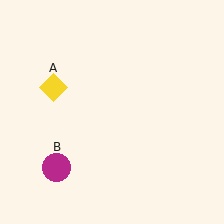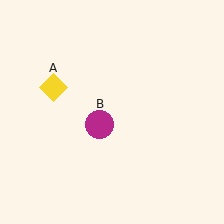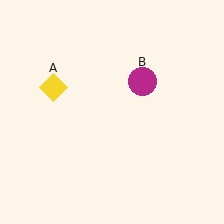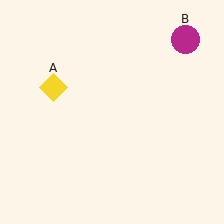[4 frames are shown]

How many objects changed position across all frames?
1 object changed position: magenta circle (object B).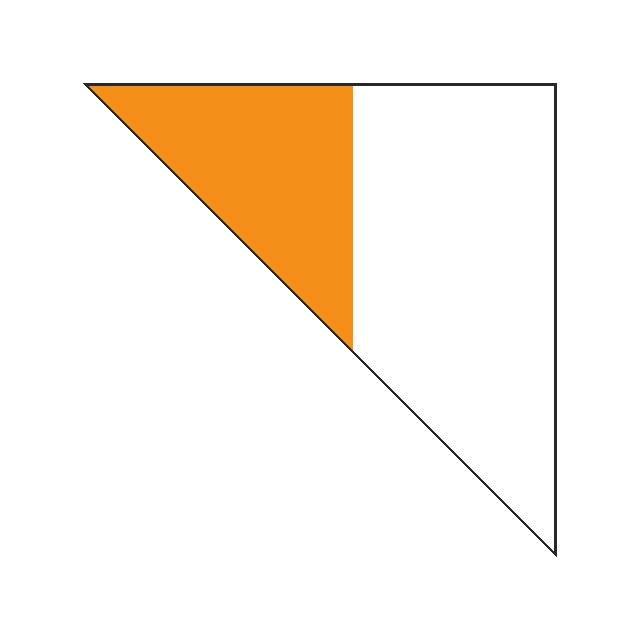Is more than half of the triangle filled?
No.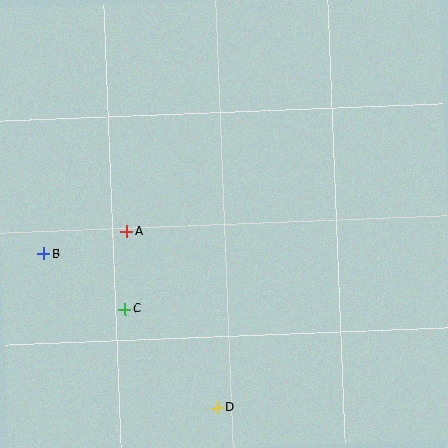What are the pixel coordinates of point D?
Point D is at (217, 407).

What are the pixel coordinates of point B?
Point B is at (44, 254).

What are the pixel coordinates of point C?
Point C is at (125, 309).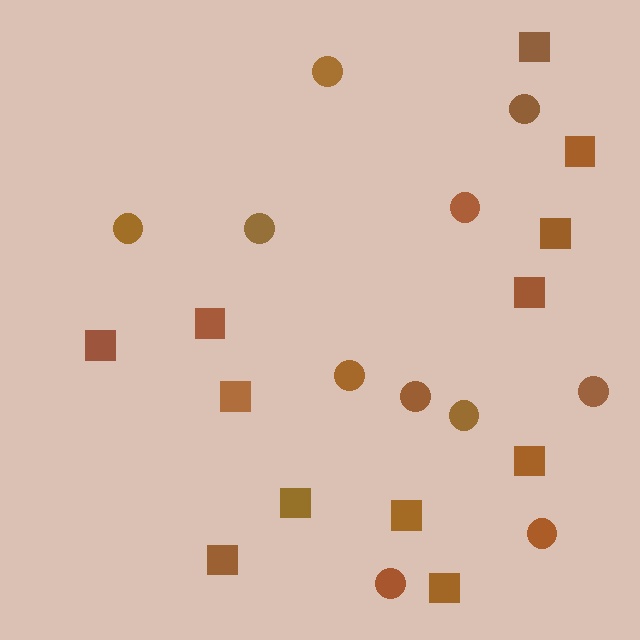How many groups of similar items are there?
There are 2 groups: one group of circles (11) and one group of squares (12).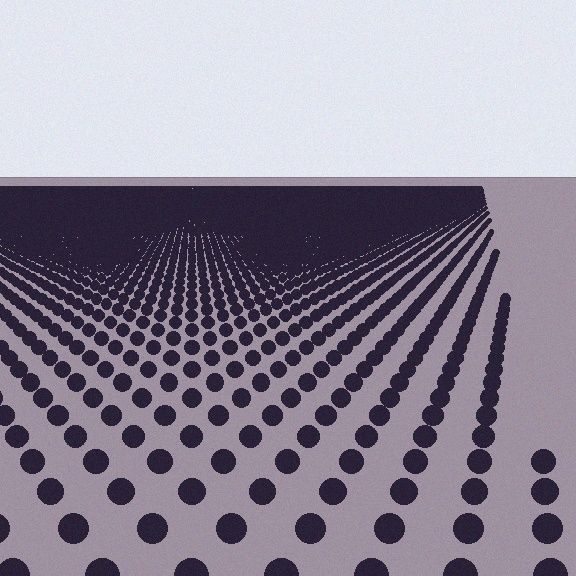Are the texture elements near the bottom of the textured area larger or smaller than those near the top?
Larger. Near the bottom, elements are closer to the viewer and appear at a bigger on-screen size.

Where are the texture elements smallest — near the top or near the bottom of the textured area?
Near the top.